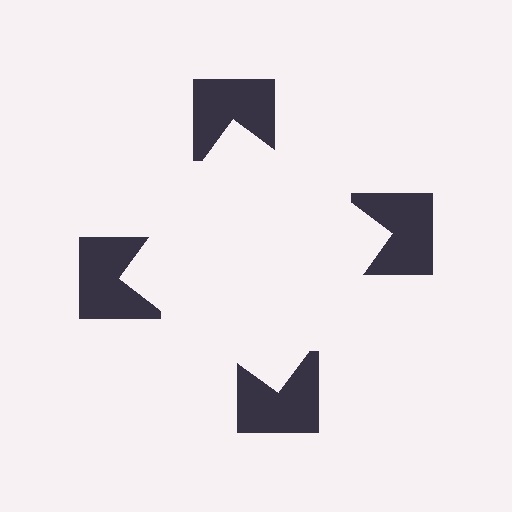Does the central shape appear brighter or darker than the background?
It typically appears slightly brighter than the background, even though no actual brightness change is drawn.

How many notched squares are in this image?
There are 4 — one at each vertex of the illusory square.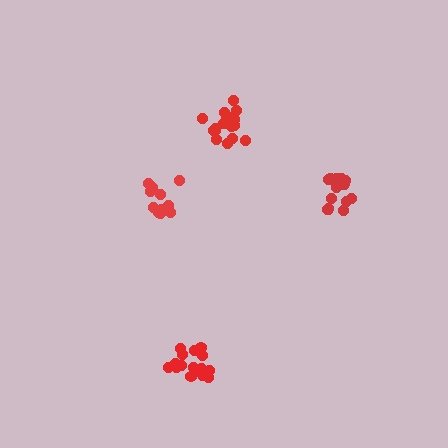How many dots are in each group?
Group 1: 17 dots, Group 2: 16 dots, Group 3: 16 dots, Group 4: 11 dots (60 total).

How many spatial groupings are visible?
There are 4 spatial groupings.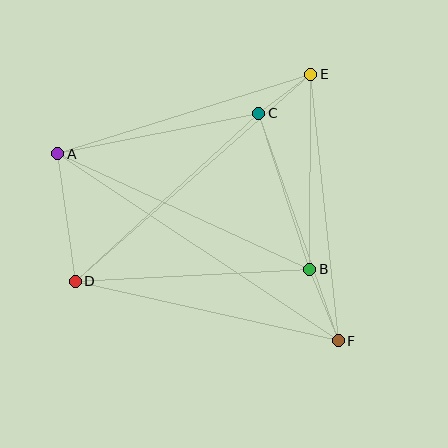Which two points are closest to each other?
Points C and E are closest to each other.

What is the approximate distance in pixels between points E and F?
The distance between E and F is approximately 268 pixels.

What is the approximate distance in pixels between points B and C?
The distance between B and C is approximately 164 pixels.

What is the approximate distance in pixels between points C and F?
The distance between C and F is approximately 241 pixels.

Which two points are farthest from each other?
Points A and F are farthest from each other.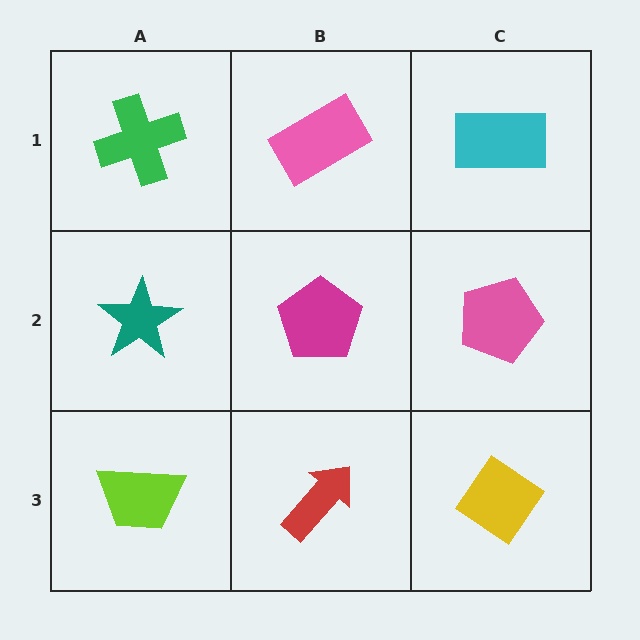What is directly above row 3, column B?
A magenta pentagon.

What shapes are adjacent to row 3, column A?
A teal star (row 2, column A), a red arrow (row 3, column B).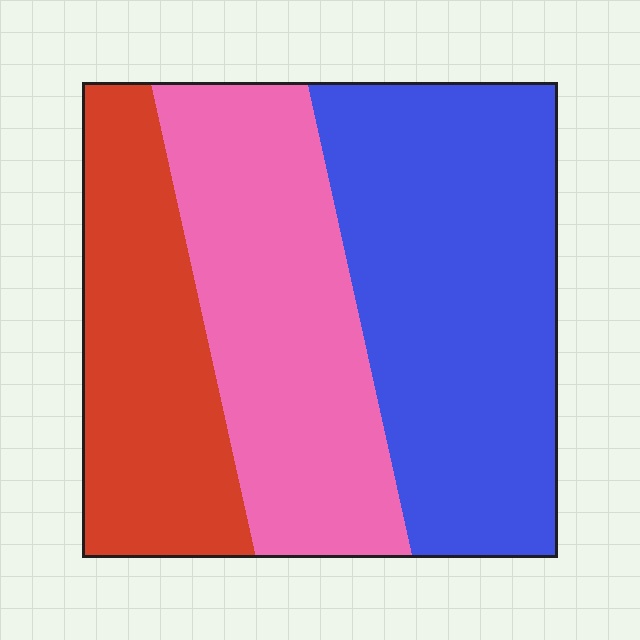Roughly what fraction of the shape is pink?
Pink takes up about one third (1/3) of the shape.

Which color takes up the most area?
Blue, at roughly 40%.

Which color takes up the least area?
Red, at roughly 25%.